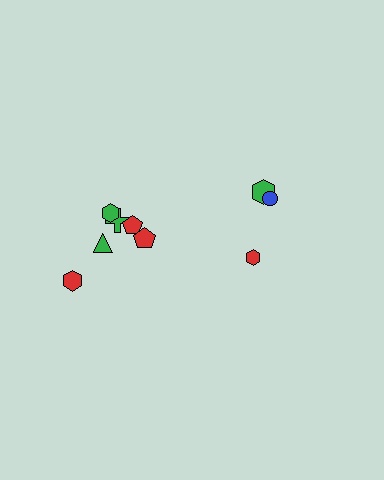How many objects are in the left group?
There are 6 objects.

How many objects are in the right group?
There are 3 objects.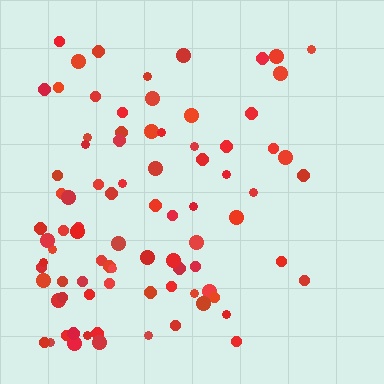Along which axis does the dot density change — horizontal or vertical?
Horizontal.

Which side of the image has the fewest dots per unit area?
The right.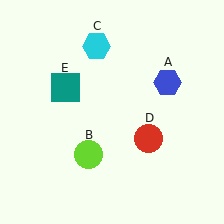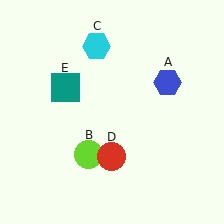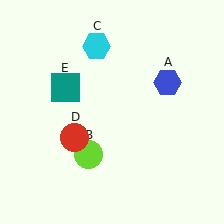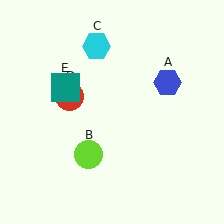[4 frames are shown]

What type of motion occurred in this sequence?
The red circle (object D) rotated clockwise around the center of the scene.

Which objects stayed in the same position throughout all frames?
Blue hexagon (object A) and lime circle (object B) and cyan hexagon (object C) and teal square (object E) remained stationary.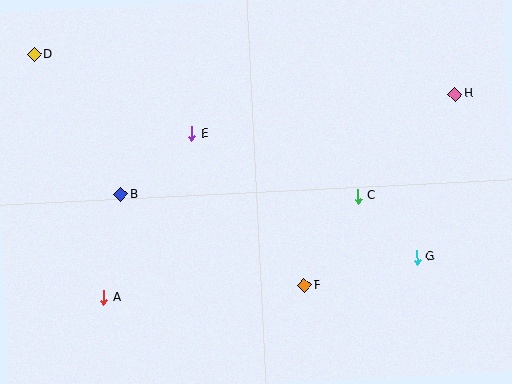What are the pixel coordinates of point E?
Point E is at (192, 134).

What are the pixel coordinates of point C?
Point C is at (358, 196).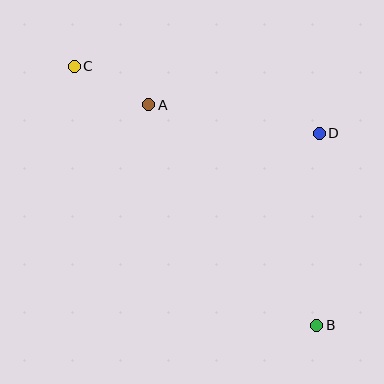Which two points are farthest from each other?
Points B and C are farthest from each other.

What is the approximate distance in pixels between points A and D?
The distance between A and D is approximately 173 pixels.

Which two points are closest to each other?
Points A and C are closest to each other.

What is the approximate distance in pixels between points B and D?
The distance between B and D is approximately 192 pixels.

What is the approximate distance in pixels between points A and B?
The distance between A and B is approximately 277 pixels.